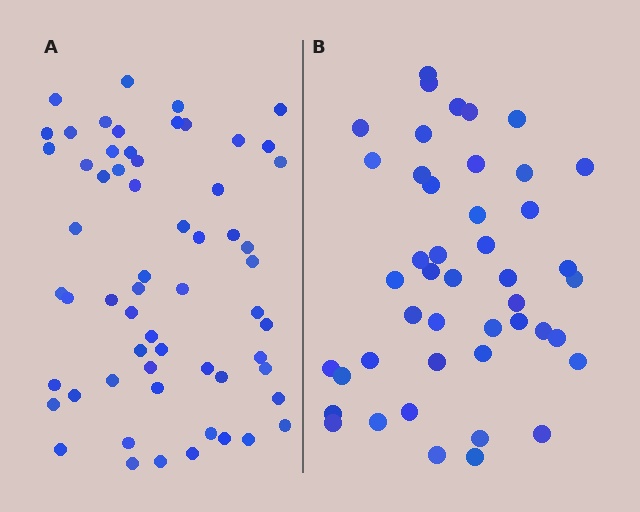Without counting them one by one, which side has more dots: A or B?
Region A (the left region) has more dots.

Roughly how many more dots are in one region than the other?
Region A has approximately 15 more dots than region B.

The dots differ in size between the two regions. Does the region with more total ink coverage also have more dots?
No. Region B has more total ink coverage because its dots are larger, but region A actually contains more individual dots. Total area can be misleading — the number of items is what matters here.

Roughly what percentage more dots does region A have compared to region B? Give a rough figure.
About 35% more.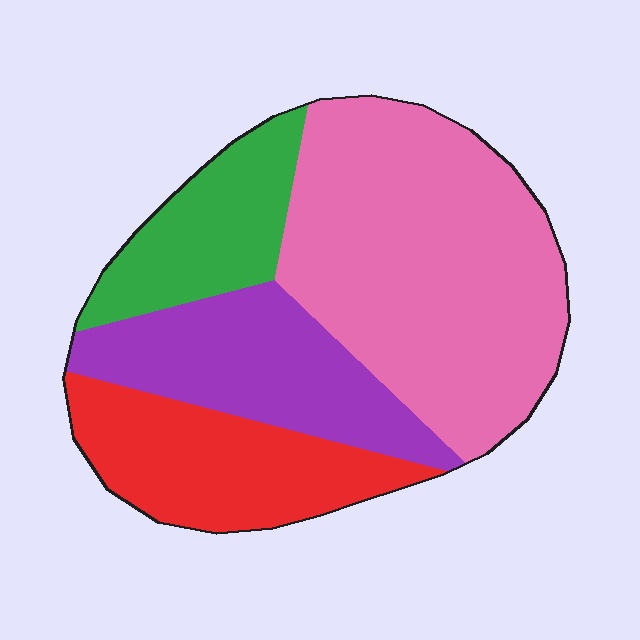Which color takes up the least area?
Green, at roughly 15%.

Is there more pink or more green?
Pink.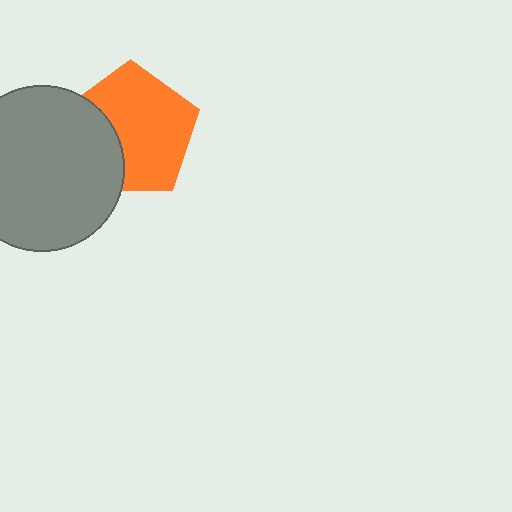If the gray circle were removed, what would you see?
You would see the complete orange pentagon.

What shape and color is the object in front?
The object in front is a gray circle.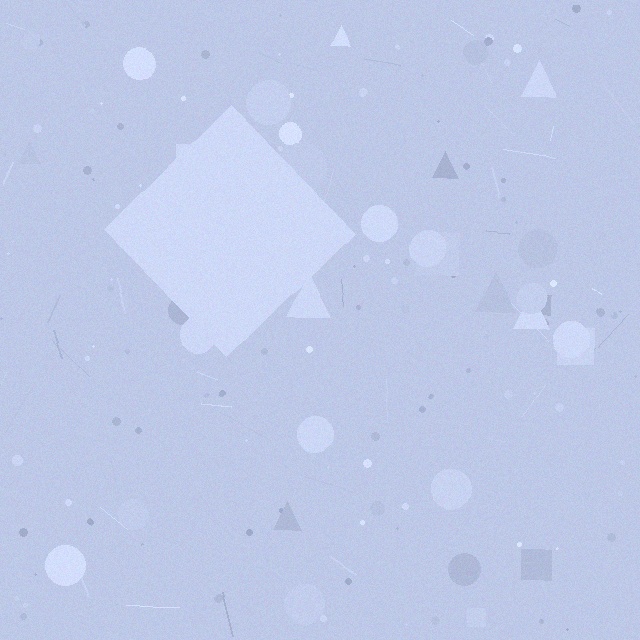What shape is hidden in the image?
A diamond is hidden in the image.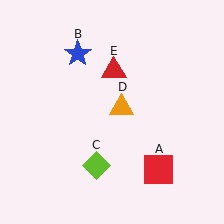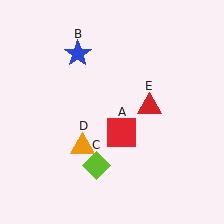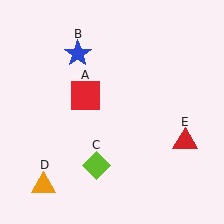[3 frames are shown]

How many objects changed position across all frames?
3 objects changed position: red square (object A), orange triangle (object D), red triangle (object E).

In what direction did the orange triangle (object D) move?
The orange triangle (object D) moved down and to the left.